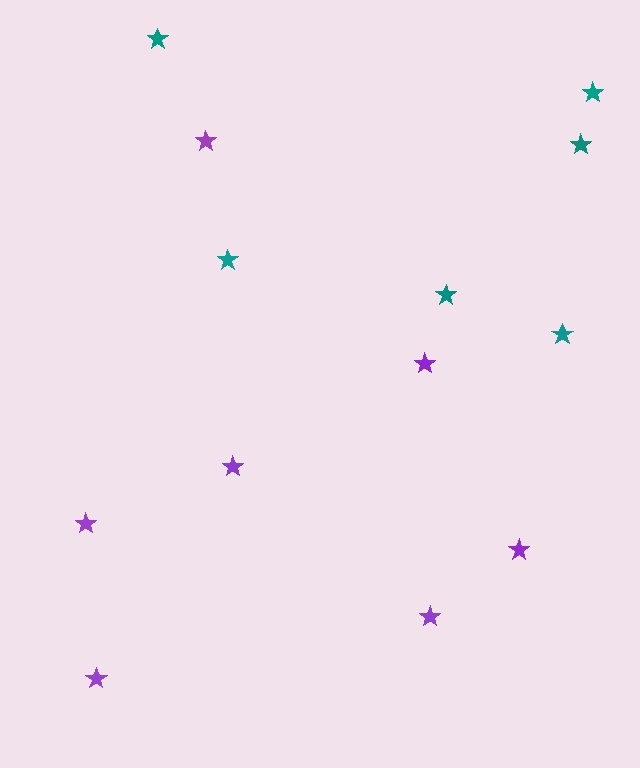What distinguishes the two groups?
There are 2 groups: one group of teal stars (6) and one group of purple stars (7).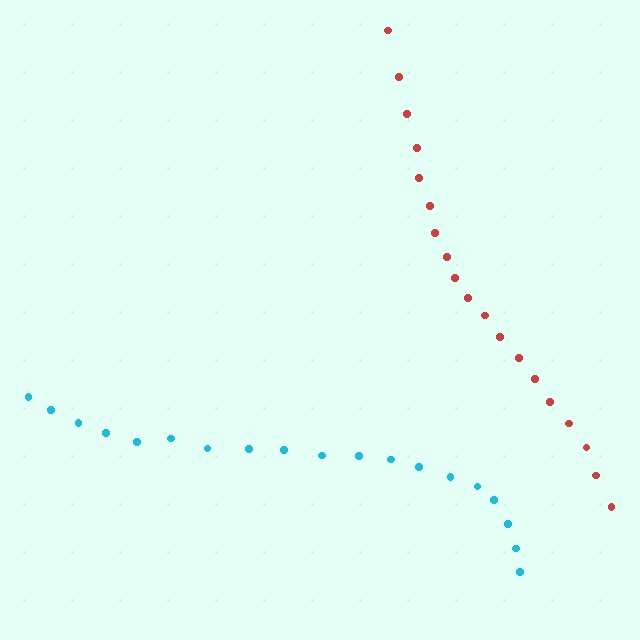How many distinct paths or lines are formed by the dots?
There are 2 distinct paths.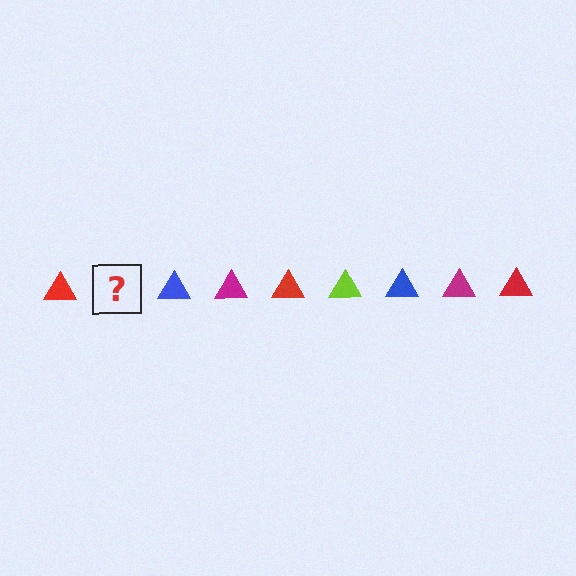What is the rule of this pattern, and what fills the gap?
The rule is that the pattern cycles through red, lime, blue, magenta triangles. The gap should be filled with a lime triangle.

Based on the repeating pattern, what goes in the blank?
The blank should be a lime triangle.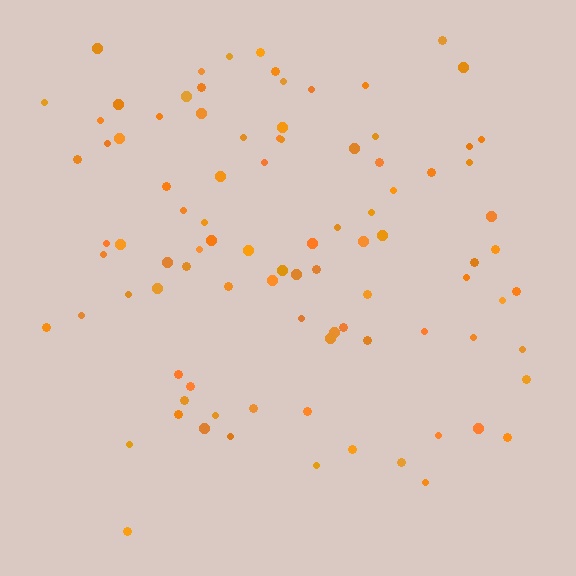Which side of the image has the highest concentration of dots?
The top.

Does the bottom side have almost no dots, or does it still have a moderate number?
Still a moderate number, just noticeably fewer than the top.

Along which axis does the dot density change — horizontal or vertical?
Vertical.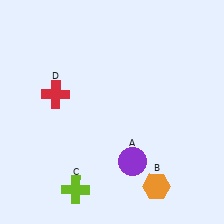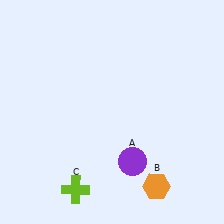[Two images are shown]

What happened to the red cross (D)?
The red cross (D) was removed in Image 2. It was in the top-left area of Image 1.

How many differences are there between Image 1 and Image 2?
There is 1 difference between the two images.